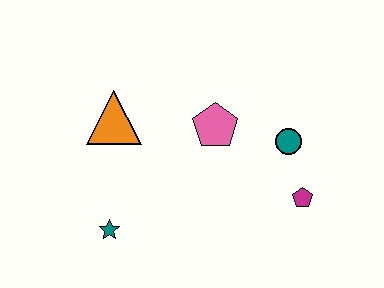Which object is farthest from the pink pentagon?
The teal star is farthest from the pink pentagon.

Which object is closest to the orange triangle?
The pink pentagon is closest to the orange triangle.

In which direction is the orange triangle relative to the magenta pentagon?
The orange triangle is to the left of the magenta pentagon.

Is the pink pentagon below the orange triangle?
Yes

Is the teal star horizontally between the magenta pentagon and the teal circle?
No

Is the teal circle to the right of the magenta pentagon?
No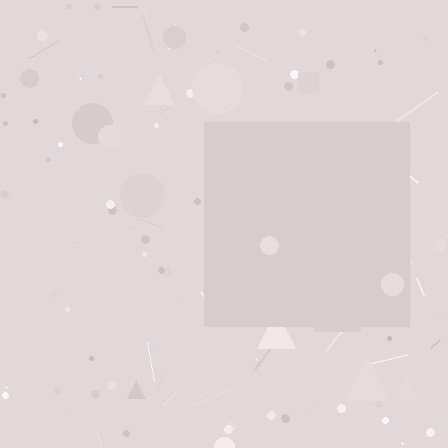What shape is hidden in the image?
A square is hidden in the image.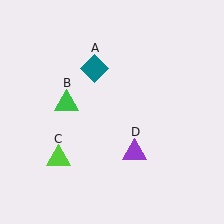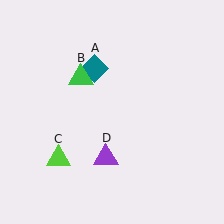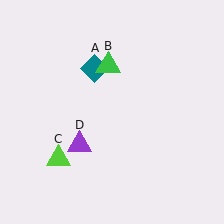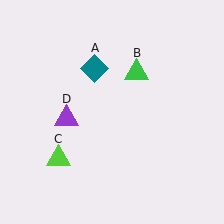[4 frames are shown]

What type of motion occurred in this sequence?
The green triangle (object B), purple triangle (object D) rotated clockwise around the center of the scene.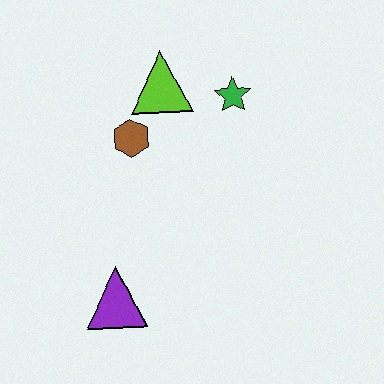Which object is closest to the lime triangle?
The brown hexagon is closest to the lime triangle.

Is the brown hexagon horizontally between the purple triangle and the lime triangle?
Yes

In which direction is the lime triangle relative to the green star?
The lime triangle is to the left of the green star.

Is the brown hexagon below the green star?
Yes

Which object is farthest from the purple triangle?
The green star is farthest from the purple triangle.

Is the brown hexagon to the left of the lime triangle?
Yes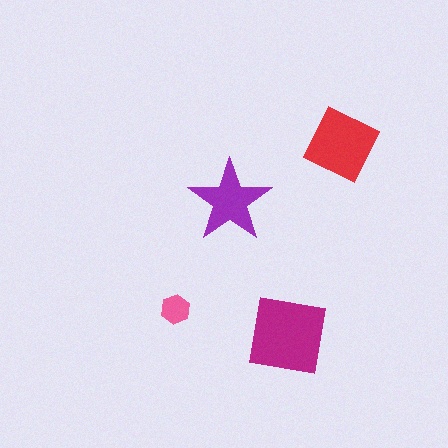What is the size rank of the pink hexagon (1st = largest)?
4th.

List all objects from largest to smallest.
The magenta square, the red diamond, the purple star, the pink hexagon.